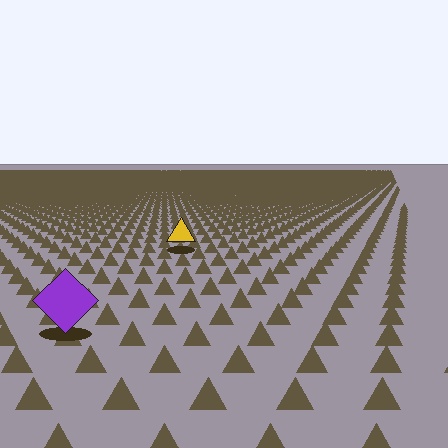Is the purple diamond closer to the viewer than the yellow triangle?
Yes. The purple diamond is closer — you can tell from the texture gradient: the ground texture is coarser near it.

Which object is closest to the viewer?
The purple diamond is closest. The texture marks near it are larger and more spread out.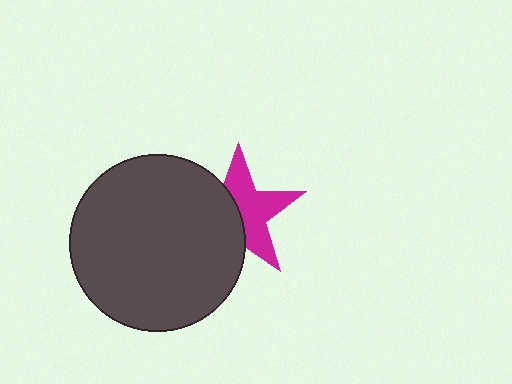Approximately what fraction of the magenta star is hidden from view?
Roughly 45% of the magenta star is hidden behind the dark gray circle.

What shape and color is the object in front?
The object in front is a dark gray circle.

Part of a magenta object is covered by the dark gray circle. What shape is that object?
It is a star.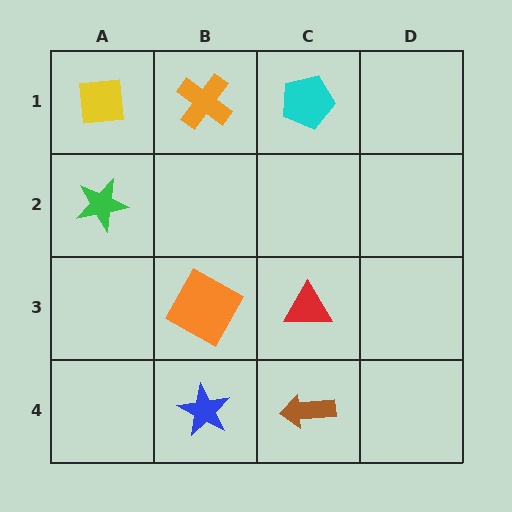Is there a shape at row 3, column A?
No, that cell is empty.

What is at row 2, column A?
A green star.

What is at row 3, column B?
An orange square.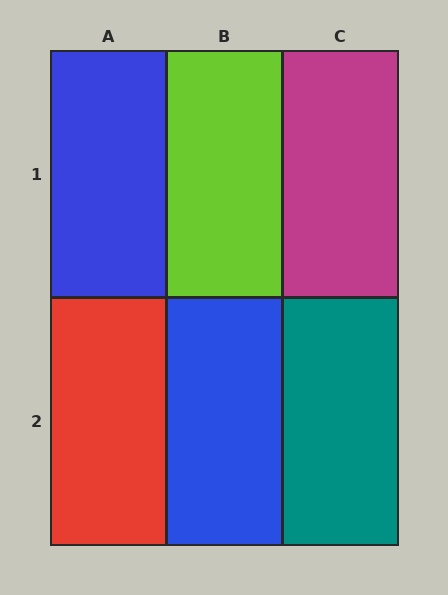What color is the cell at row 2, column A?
Red.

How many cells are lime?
1 cell is lime.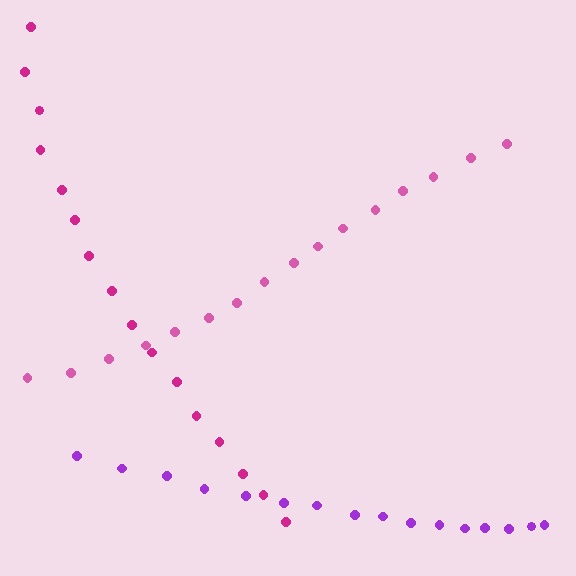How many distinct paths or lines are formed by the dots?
There are 3 distinct paths.